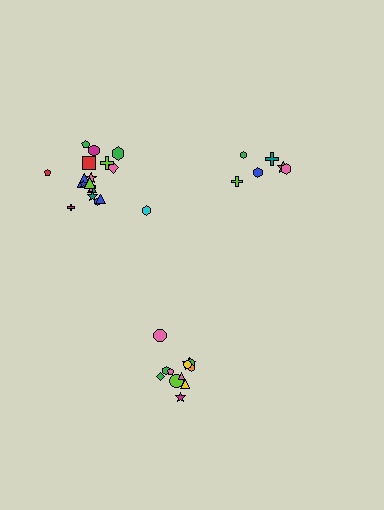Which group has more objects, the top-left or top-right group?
The top-left group.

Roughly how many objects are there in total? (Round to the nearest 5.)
Roughly 35 objects in total.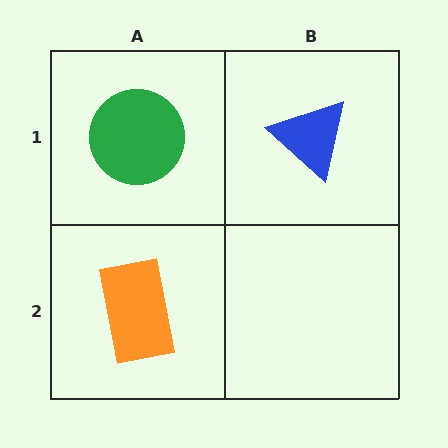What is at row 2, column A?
An orange rectangle.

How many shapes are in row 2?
1 shape.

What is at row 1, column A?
A green circle.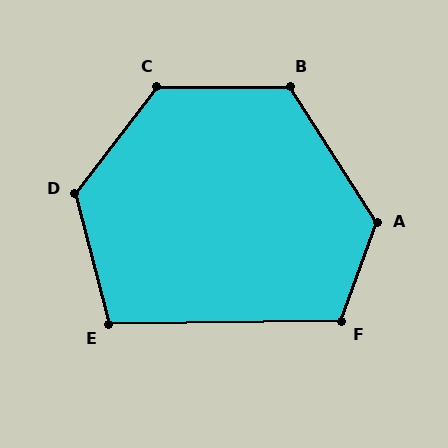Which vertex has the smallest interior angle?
E, at approximately 104 degrees.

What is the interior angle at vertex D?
Approximately 127 degrees (obtuse).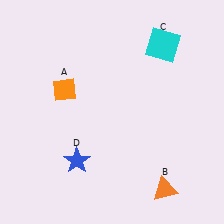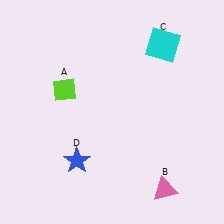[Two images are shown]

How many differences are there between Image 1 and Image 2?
There are 2 differences between the two images.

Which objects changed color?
A changed from orange to lime. B changed from orange to pink.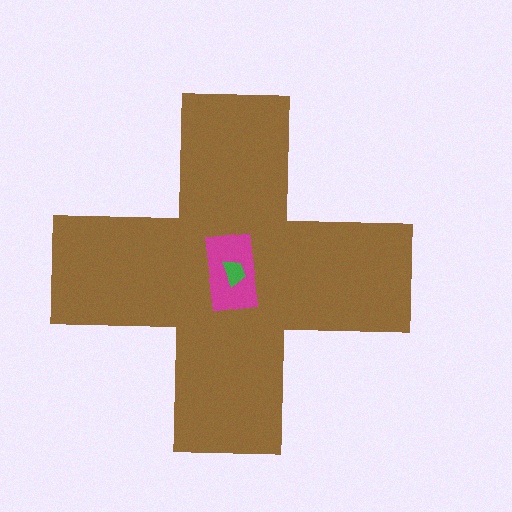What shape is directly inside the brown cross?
The magenta rectangle.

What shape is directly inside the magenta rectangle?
The green trapezoid.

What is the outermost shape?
The brown cross.